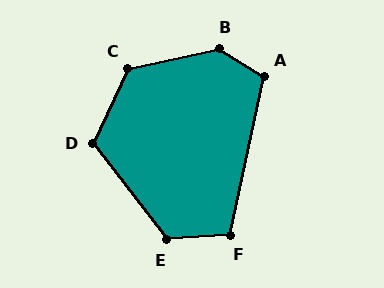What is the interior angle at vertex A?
Approximately 109 degrees (obtuse).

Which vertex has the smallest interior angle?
F, at approximately 106 degrees.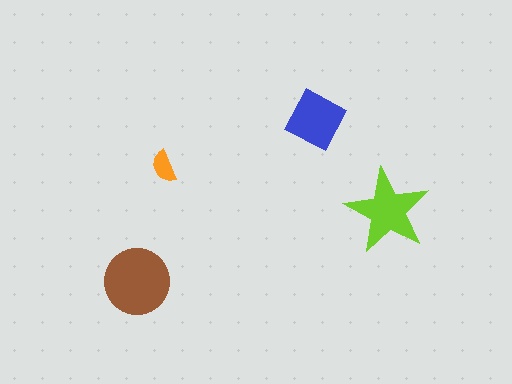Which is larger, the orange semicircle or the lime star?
The lime star.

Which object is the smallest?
The orange semicircle.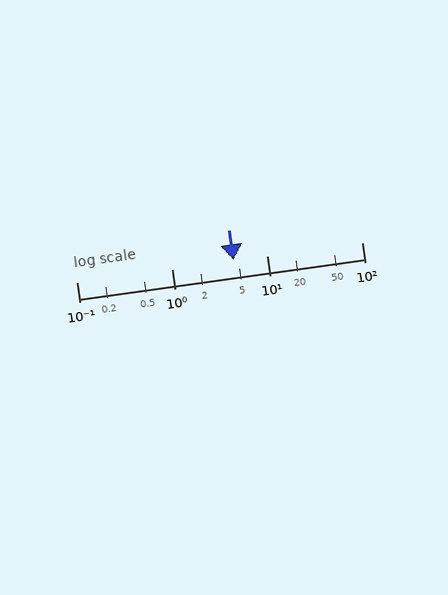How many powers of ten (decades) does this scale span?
The scale spans 3 decades, from 0.1 to 100.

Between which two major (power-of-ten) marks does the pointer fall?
The pointer is between 1 and 10.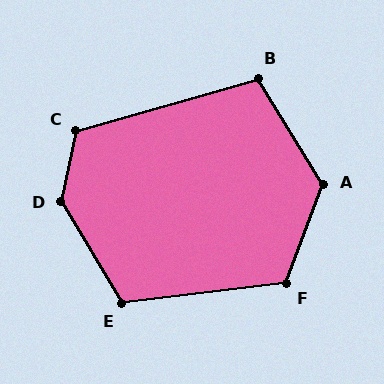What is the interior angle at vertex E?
Approximately 114 degrees (obtuse).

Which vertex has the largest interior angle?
D, at approximately 137 degrees.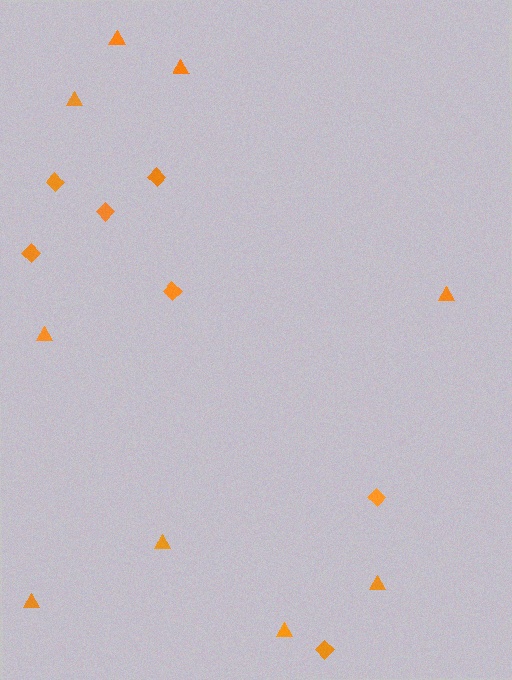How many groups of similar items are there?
There are 2 groups: one group of diamonds (7) and one group of triangles (9).